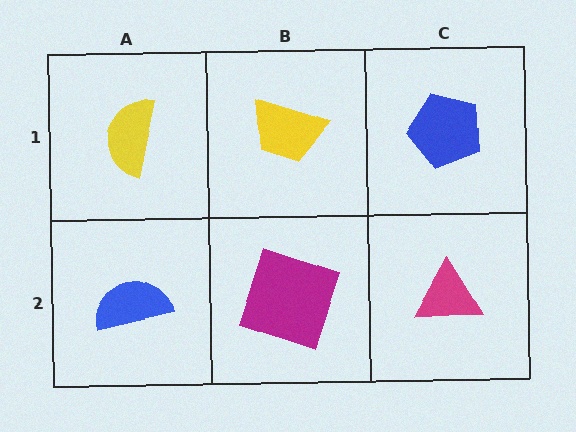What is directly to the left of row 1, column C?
A yellow trapezoid.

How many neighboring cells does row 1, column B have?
3.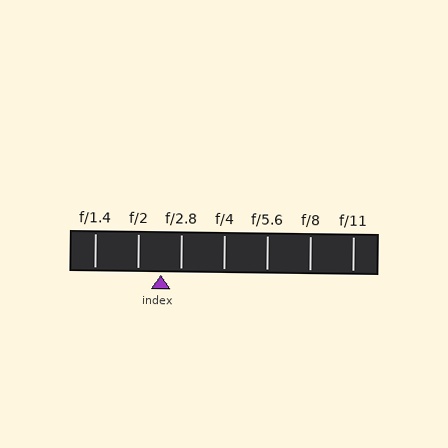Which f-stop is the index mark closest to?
The index mark is closest to f/2.8.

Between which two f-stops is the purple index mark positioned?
The index mark is between f/2 and f/2.8.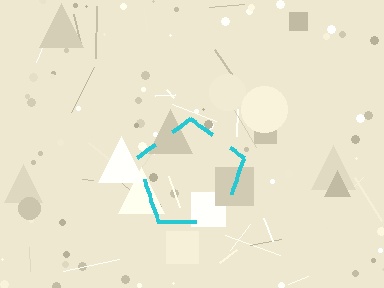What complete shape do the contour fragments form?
The contour fragments form a pentagon.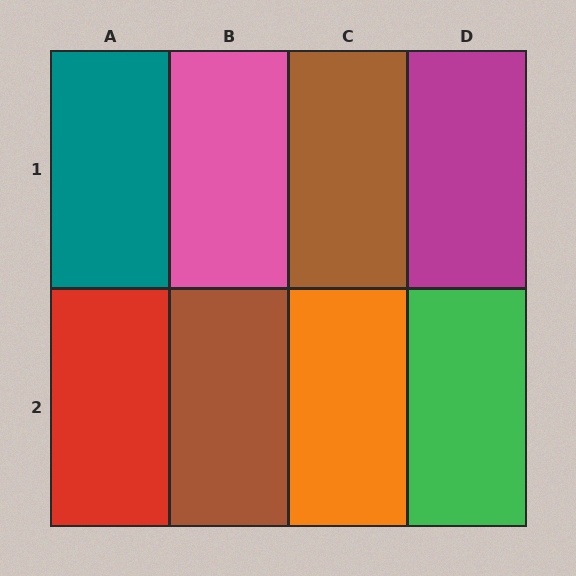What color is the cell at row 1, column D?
Magenta.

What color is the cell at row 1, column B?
Pink.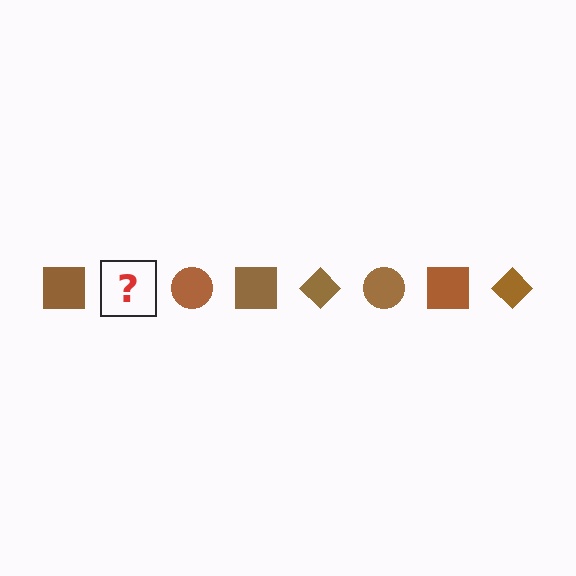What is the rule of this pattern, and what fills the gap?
The rule is that the pattern cycles through square, diamond, circle shapes in brown. The gap should be filled with a brown diamond.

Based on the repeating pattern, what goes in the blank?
The blank should be a brown diamond.